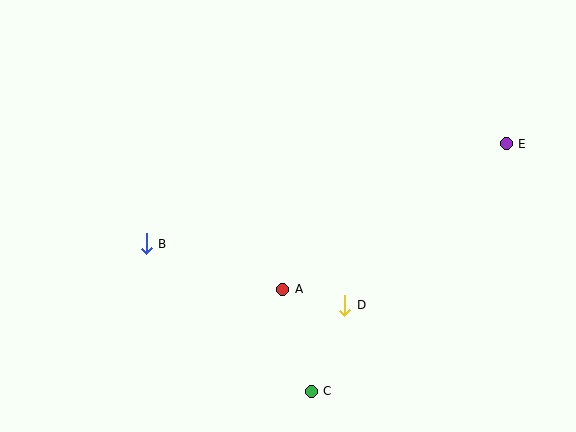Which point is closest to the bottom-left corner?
Point B is closest to the bottom-left corner.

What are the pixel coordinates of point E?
Point E is at (506, 144).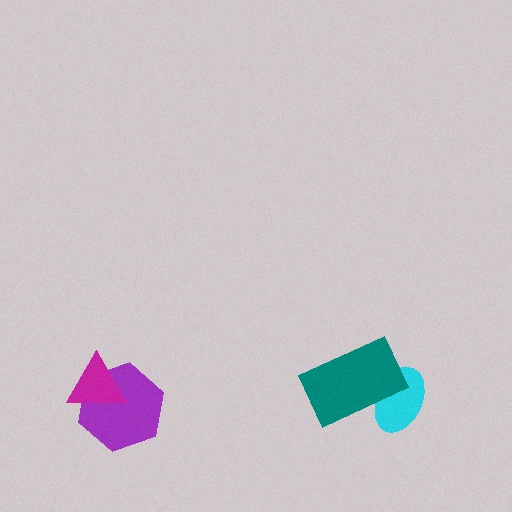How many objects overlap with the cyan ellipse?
1 object overlaps with the cyan ellipse.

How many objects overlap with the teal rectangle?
1 object overlaps with the teal rectangle.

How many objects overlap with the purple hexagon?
1 object overlaps with the purple hexagon.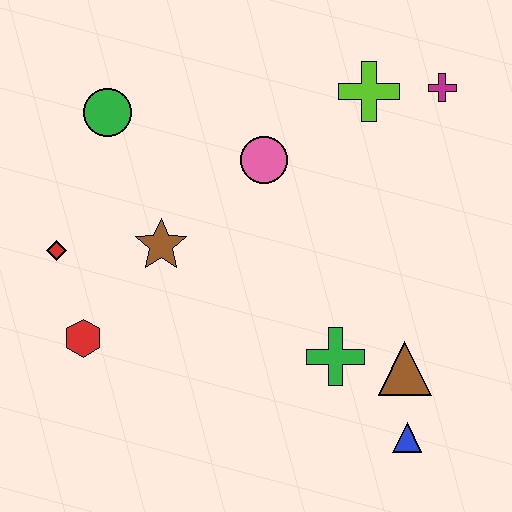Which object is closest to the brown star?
The red diamond is closest to the brown star.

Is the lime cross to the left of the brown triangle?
Yes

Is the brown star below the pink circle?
Yes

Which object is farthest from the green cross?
The green circle is farthest from the green cross.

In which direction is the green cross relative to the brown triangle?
The green cross is to the left of the brown triangle.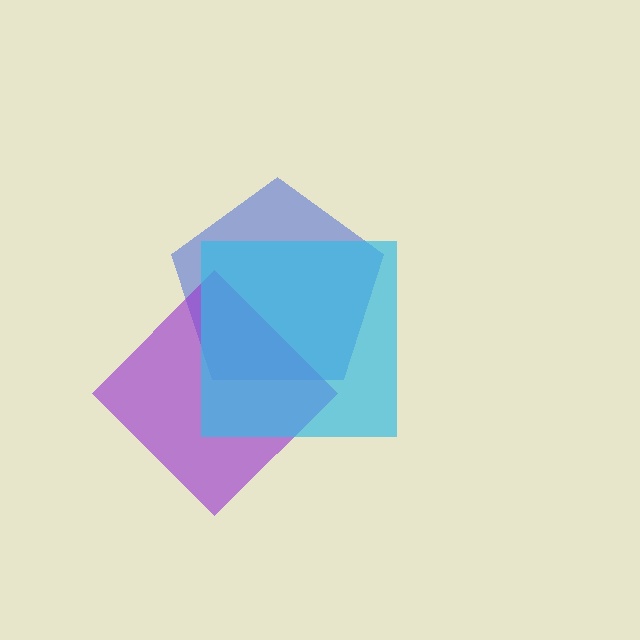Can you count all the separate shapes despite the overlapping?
Yes, there are 3 separate shapes.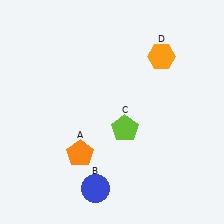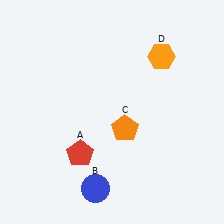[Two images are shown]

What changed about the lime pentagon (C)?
In Image 1, C is lime. In Image 2, it changed to orange.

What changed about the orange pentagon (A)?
In Image 1, A is orange. In Image 2, it changed to red.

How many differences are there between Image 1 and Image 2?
There are 2 differences between the two images.